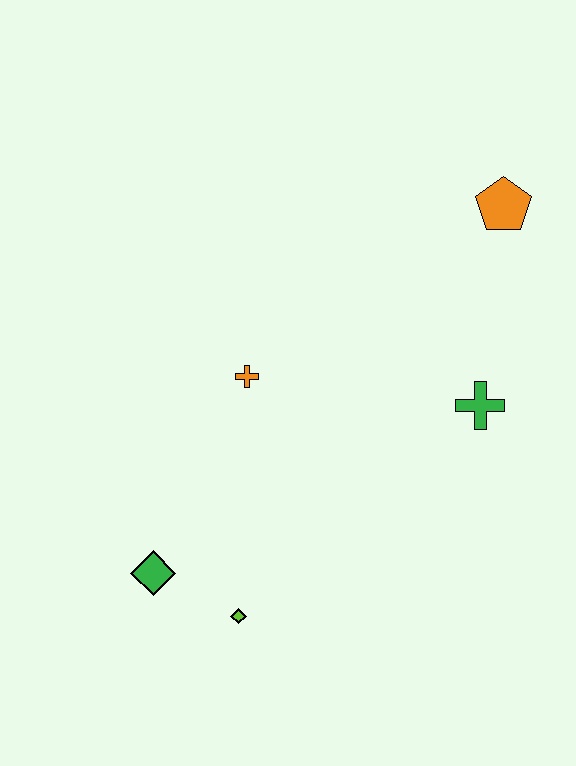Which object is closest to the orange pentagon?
The green cross is closest to the orange pentagon.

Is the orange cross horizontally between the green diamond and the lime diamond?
No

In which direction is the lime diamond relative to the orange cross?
The lime diamond is below the orange cross.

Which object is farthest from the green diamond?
The orange pentagon is farthest from the green diamond.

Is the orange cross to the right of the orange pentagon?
No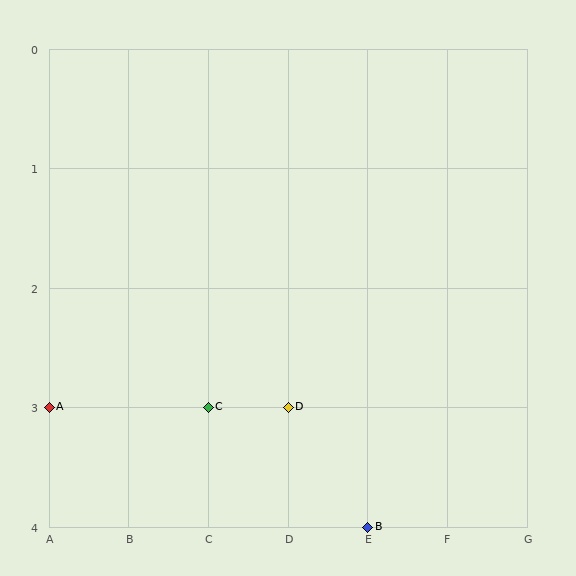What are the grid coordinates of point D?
Point D is at grid coordinates (D, 3).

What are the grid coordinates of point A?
Point A is at grid coordinates (A, 3).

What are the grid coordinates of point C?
Point C is at grid coordinates (C, 3).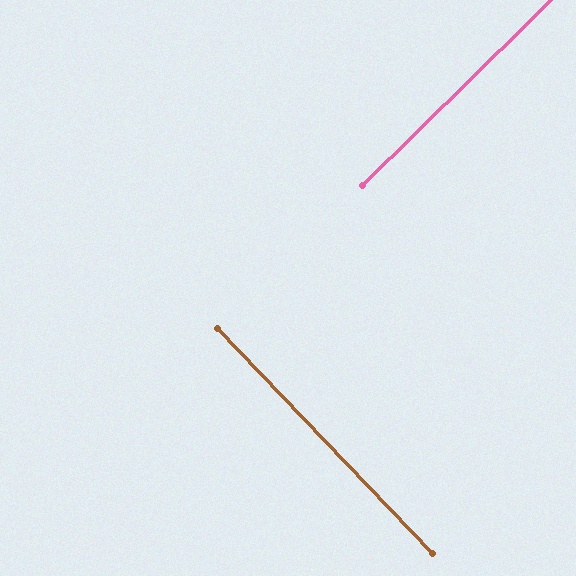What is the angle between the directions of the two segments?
Approximately 89 degrees.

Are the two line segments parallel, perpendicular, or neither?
Perpendicular — they meet at approximately 89°.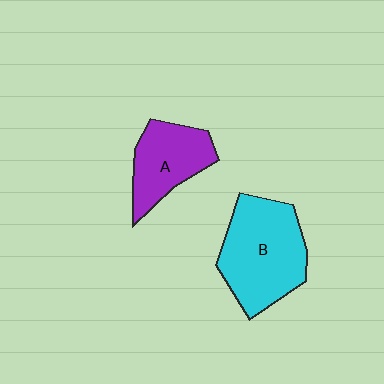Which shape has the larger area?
Shape B (cyan).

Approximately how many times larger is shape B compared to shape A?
Approximately 1.5 times.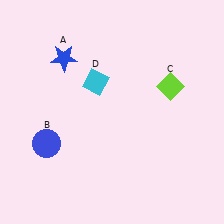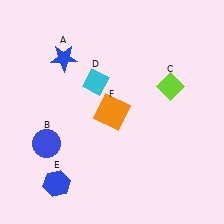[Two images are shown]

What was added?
A blue hexagon (E), an orange square (F) were added in Image 2.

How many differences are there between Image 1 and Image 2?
There are 2 differences between the two images.